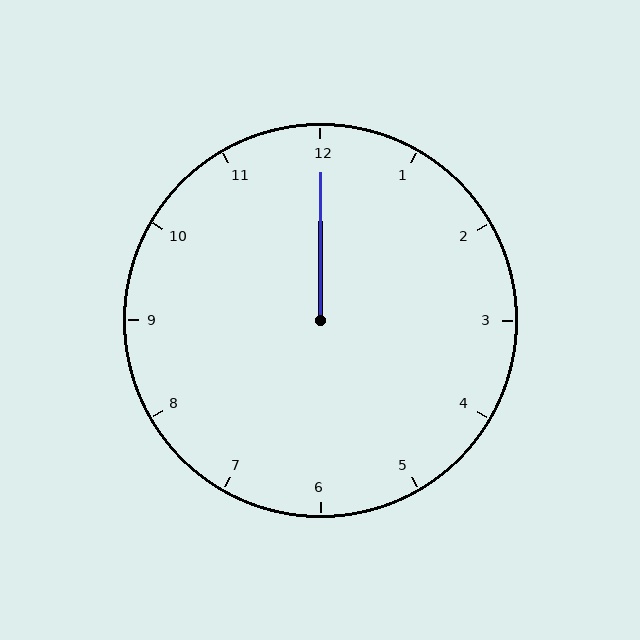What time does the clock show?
12:00.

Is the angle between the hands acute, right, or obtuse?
It is acute.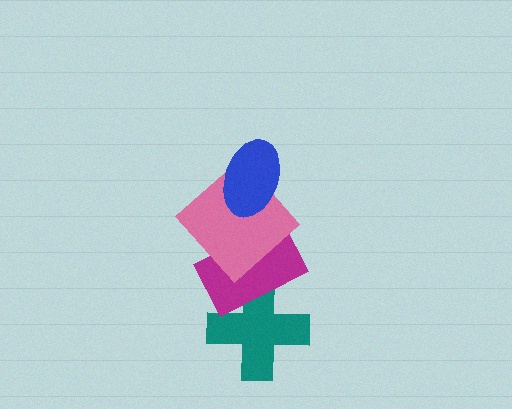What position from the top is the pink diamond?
The pink diamond is 2nd from the top.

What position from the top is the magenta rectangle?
The magenta rectangle is 3rd from the top.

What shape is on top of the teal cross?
The magenta rectangle is on top of the teal cross.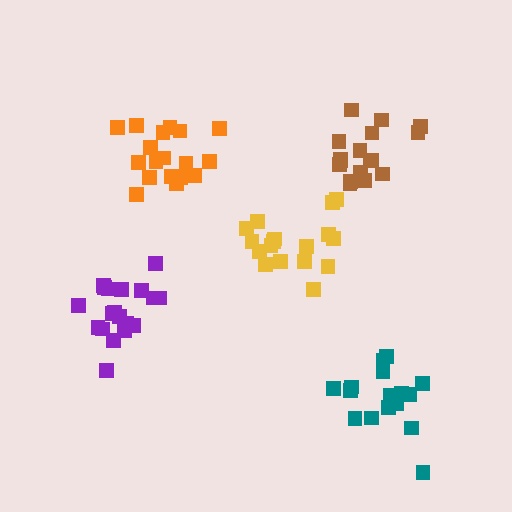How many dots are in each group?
Group 1: 19 dots, Group 2: 17 dots, Group 3: 17 dots, Group 4: 17 dots, Group 5: 19 dots (89 total).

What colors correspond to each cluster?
The clusters are colored: purple, teal, yellow, brown, orange.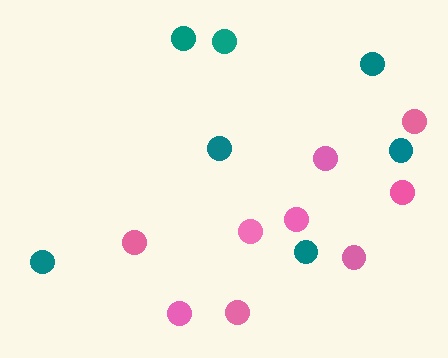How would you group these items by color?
There are 2 groups: one group of teal circles (7) and one group of pink circles (9).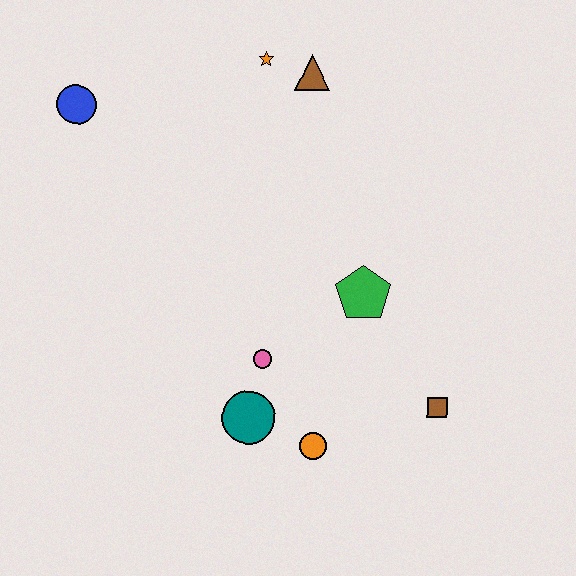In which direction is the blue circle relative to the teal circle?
The blue circle is above the teal circle.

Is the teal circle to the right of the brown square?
No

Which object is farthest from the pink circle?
The blue circle is farthest from the pink circle.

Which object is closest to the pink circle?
The teal circle is closest to the pink circle.